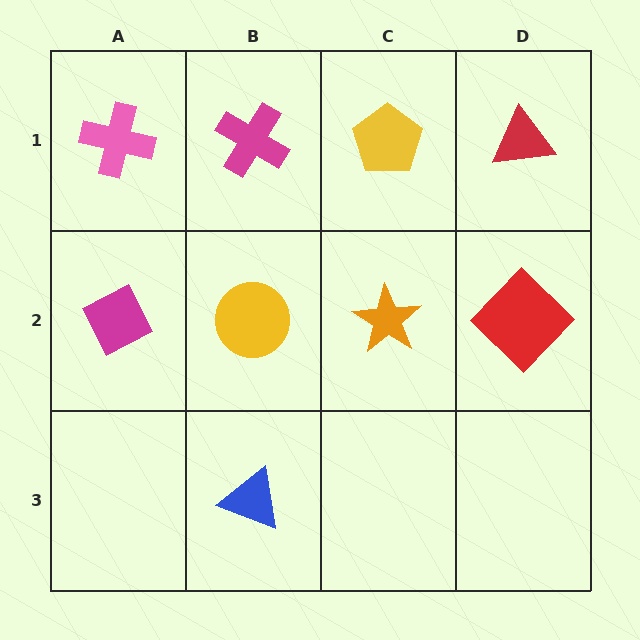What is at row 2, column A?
A magenta diamond.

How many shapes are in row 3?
1 shape.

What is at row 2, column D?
A red diamond.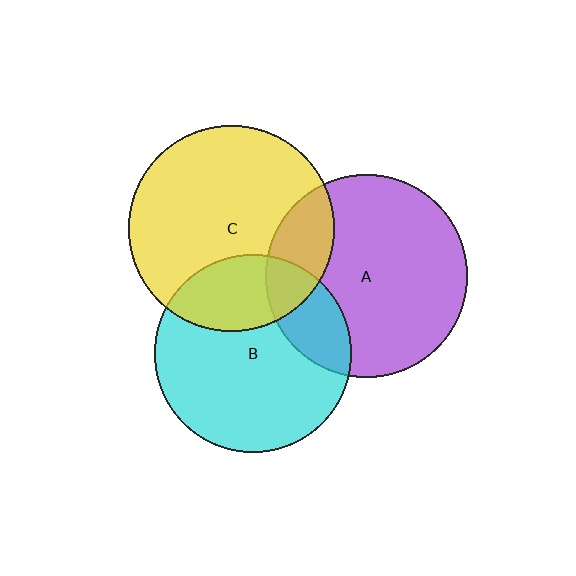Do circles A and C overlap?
Yes.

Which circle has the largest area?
Circle C (yellow).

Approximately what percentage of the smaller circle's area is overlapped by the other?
Approximately 20%.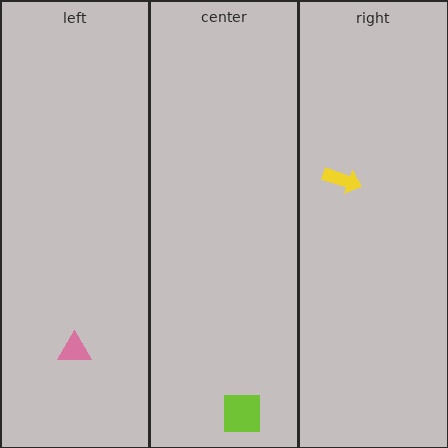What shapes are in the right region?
The yellow arrow.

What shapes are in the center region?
The lime square.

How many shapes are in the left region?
1.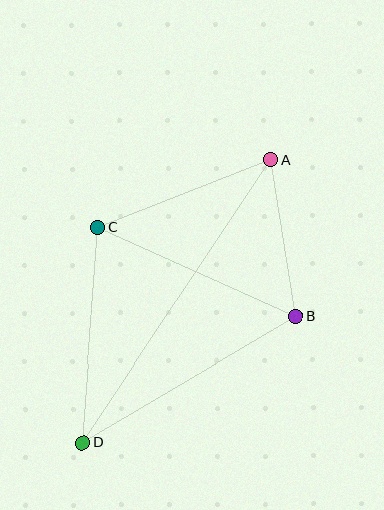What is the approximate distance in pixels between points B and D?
The distance between B and D is approximately 248 pixels.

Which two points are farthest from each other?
Points A and D are farthest from each other.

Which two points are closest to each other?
Points A and B are closest to each other.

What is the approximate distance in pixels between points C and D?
The distance between C and D is approximately 216 pixels.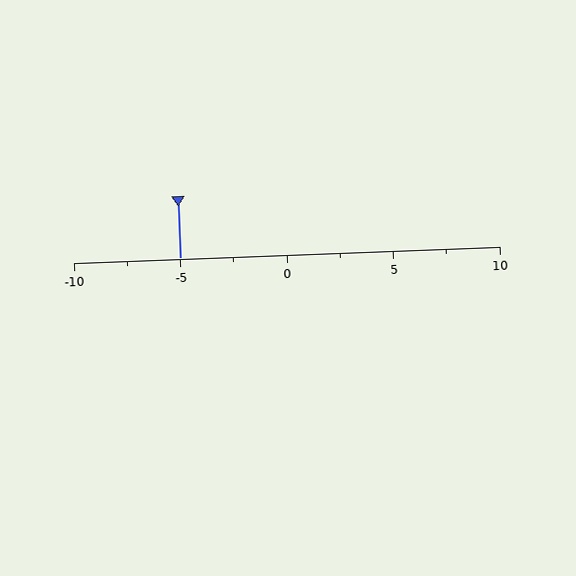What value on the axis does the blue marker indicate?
The marker indicates approximately -5.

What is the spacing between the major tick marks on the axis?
The major ticks are spaced 5 apart.